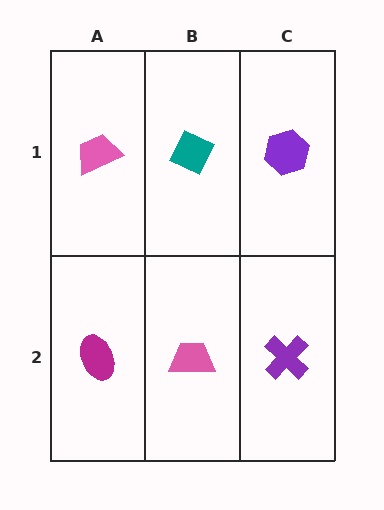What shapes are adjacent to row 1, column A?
A magenta ellipse (row 2, column A), a teal diamond (row 1, column B).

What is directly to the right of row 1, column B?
A purple hexagon.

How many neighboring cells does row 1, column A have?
2.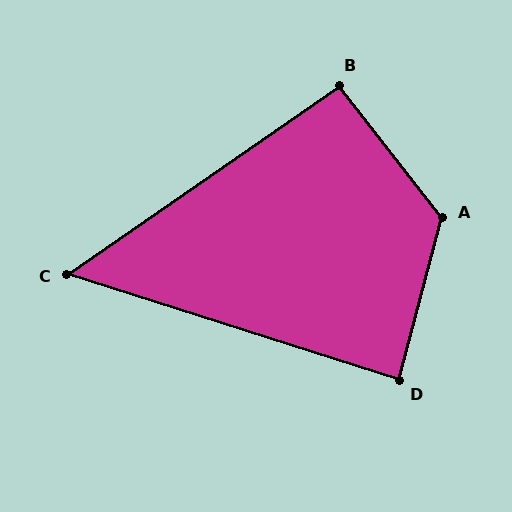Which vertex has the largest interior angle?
A, at approximately 128 degrees.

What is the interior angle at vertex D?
Approximately 87 degrees (approximately right).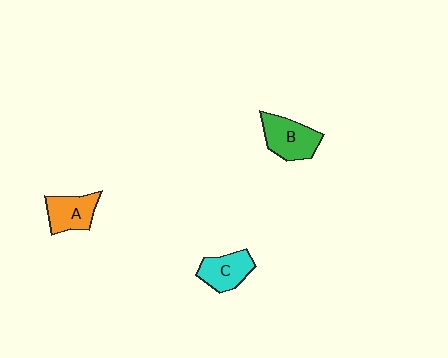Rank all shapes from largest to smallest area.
From largest to smallest: B (green), C (cyan), A (orange).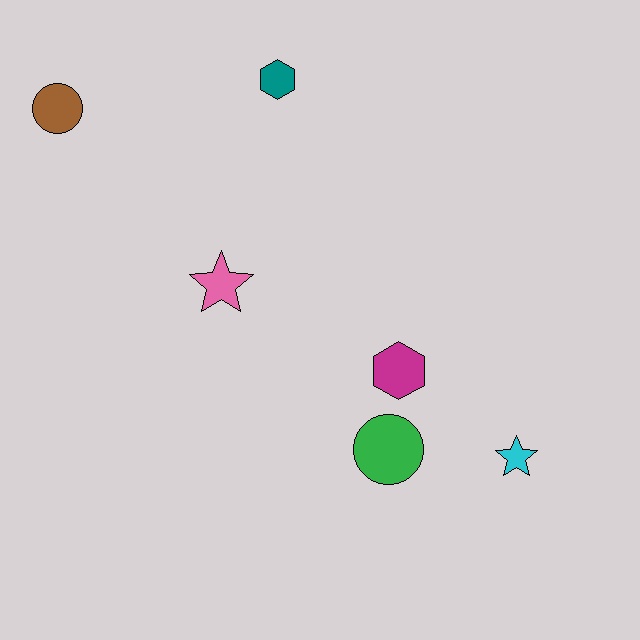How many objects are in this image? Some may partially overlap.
There are 6 objects.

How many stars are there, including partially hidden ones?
There are 2 stars.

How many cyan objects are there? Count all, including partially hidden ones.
There is 1 cyan object.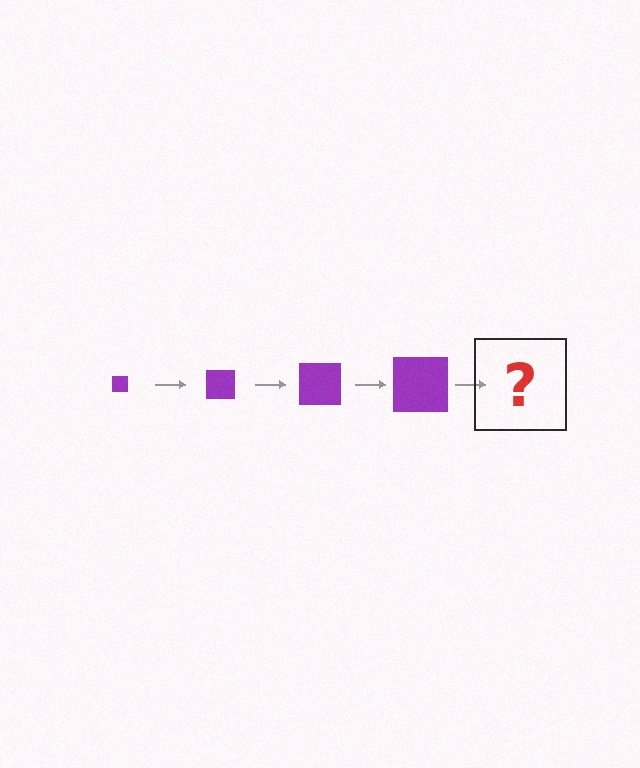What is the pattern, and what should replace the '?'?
The pattern is that the square gets progressively larger each step. The '?' should be a purple square, larger than the previous one.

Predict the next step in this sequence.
The next step is a purple square, larger than the previous one.